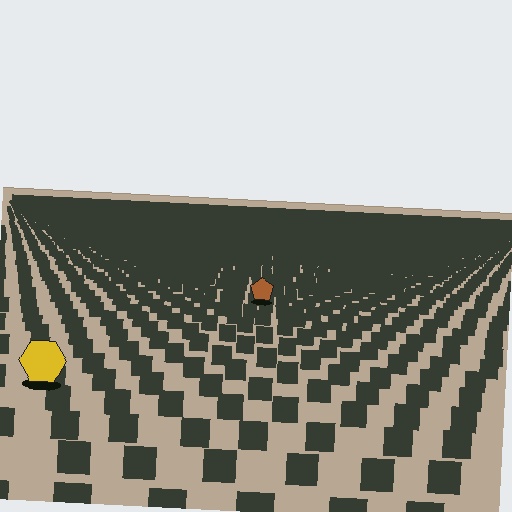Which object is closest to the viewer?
The yellow hexagon is closest. The texture marks near it are larger and more spread out.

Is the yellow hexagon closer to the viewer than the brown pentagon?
Yes. The yellow hexagon is closer — you can tell from the texture gradient: the ground texture is coarser near it.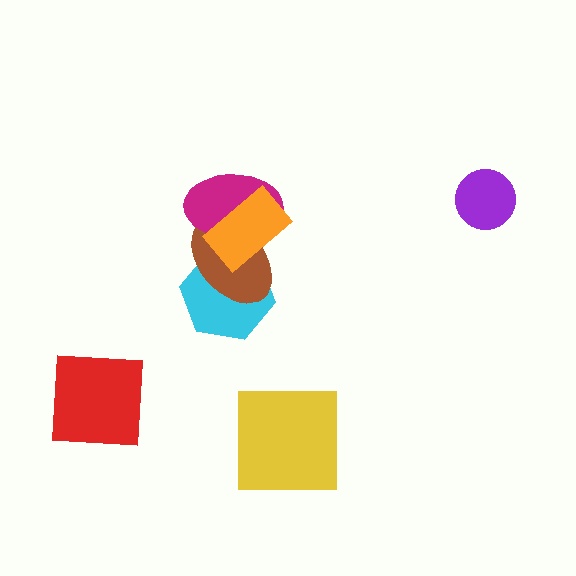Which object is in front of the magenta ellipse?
The orange rectangle is in front of the magenta ellipse.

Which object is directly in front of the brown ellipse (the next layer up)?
The magenta ellipse is directly in front of the brown ellipse.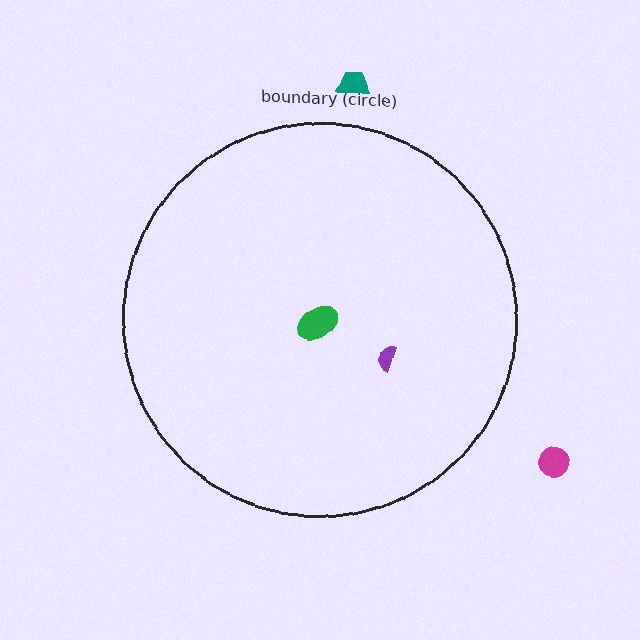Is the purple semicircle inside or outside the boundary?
Inside.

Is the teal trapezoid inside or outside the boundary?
Outside.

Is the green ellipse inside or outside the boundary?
Inside.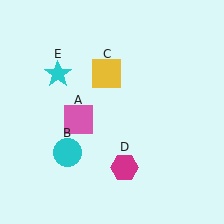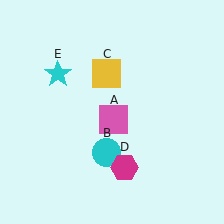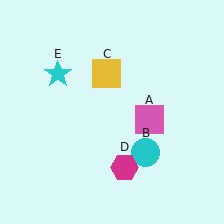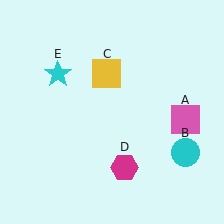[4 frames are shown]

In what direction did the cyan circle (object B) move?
The cyan circle (object B) moved right.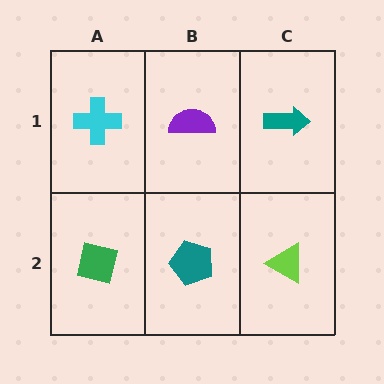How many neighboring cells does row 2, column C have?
2.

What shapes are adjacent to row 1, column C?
A lime triangle (row 2, column C), a purple semicircle (row 1, column B).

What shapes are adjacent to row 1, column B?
A teal pentagon (row 2, column B), a cyan cross (row 1, column A), a teal arrow (row 1, column C).